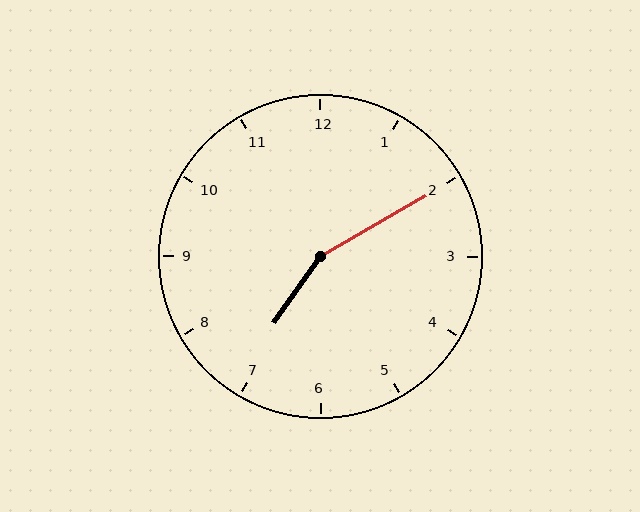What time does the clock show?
7:10.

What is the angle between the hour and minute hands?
Approximately 155 degrees.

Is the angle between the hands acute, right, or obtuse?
It is obtuse.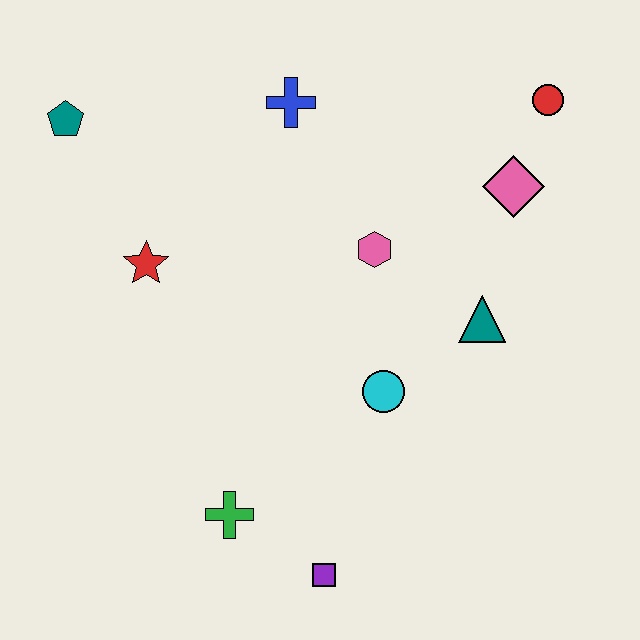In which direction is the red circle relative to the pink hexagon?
The red circle is to the right of the pink hexagon.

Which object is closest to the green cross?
The purple square is closest to the green cross.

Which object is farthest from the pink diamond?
The teal pentagon is farthest from the pink diamond.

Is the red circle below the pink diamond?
No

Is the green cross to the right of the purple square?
No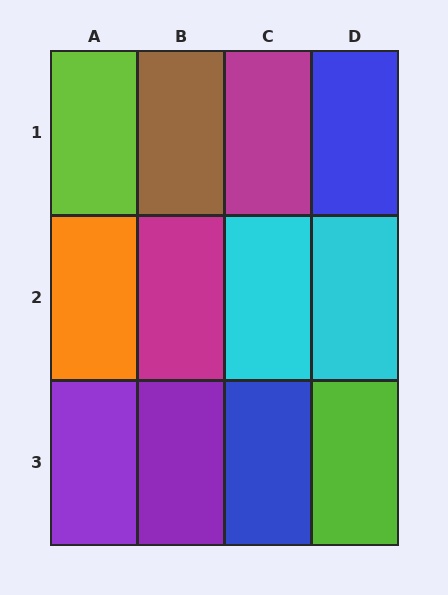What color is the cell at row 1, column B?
Brown.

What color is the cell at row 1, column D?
Blue.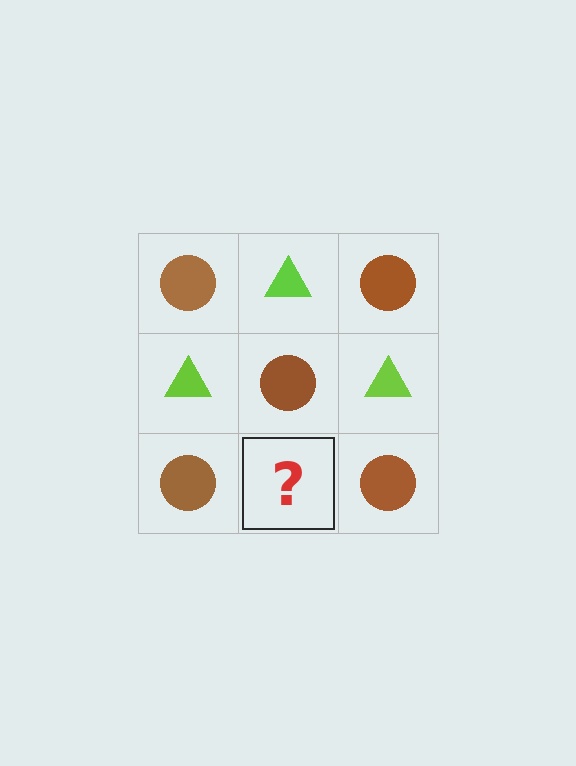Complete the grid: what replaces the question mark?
The question mark should be replaced with a lime triangle.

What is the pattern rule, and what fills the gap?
The rule is that it alternates brown circle and lime triangle in a checkerboard pattern. The gap should be filled with a lime triangle.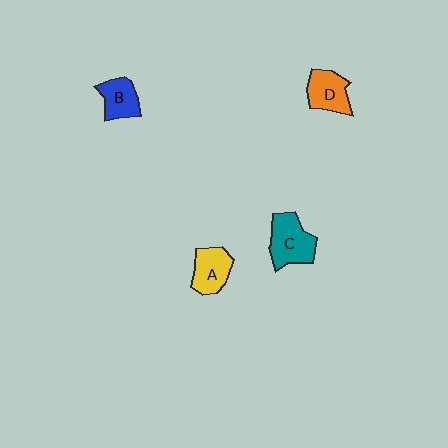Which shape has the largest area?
Shape C (teal).